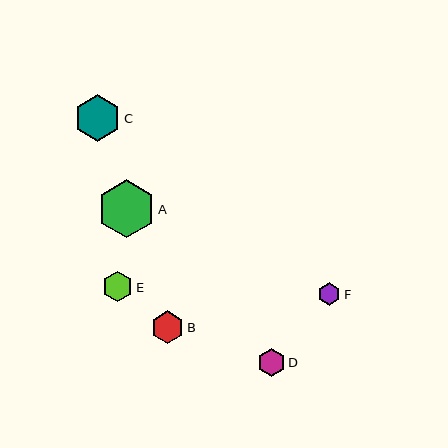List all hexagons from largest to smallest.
From largest to smallest: A, C, B, E, D, F.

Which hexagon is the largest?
Hexagon A is the largest with a size of approximately 58 pixels.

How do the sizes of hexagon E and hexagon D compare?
Hexagon E and hexagon D are approximately the same size.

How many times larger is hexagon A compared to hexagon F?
Hexagon A is approximately 2.6 times the size of hexagon F.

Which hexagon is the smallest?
Hexagon F is the smallest with a size of approximately 22 pixels.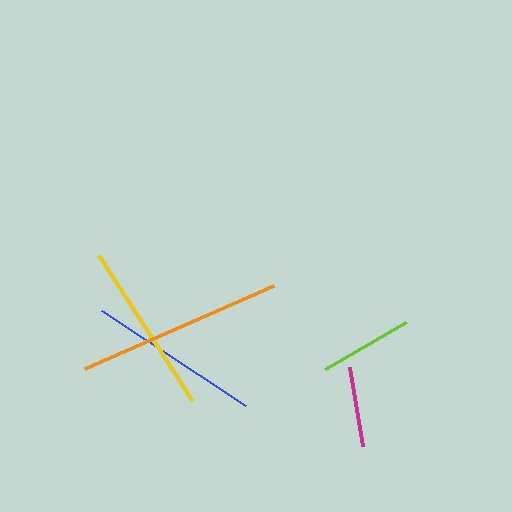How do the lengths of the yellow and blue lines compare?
The yellow and blue lines are approximately the same length.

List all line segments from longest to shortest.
From longest to shortest: orange, yellow, blue, lime, magenta.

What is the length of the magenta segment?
The magenta segment is approximately 80 pixels long.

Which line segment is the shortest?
The magenta line is the shortest at approximately 80 pixels.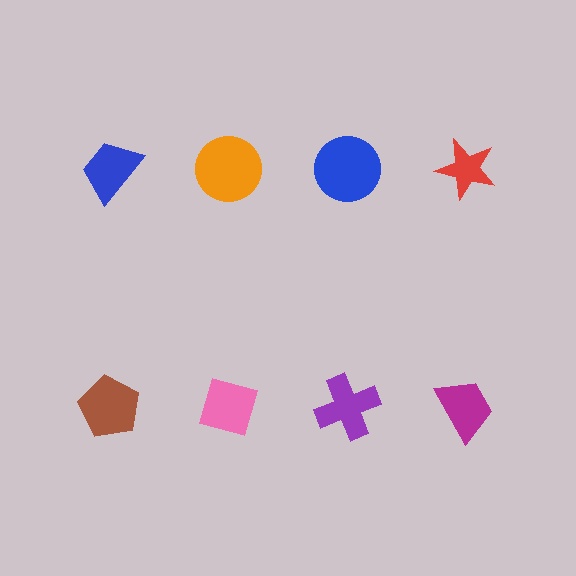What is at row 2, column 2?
A pink diamond.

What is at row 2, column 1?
A brown pentagon.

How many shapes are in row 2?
4 shapes.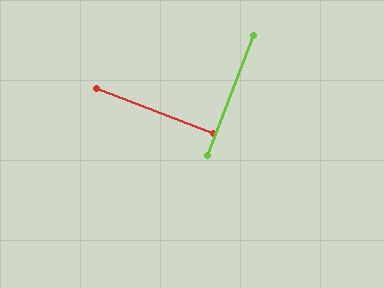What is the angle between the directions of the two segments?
Approximately 90 degrees.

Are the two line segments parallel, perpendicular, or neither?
Perpendicular — they meet at approximately 90°.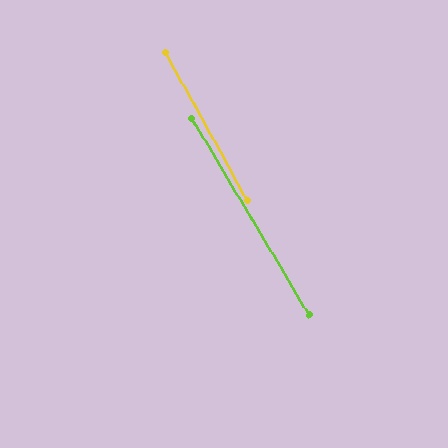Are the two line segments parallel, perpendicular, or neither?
Parallel — their directions differ by only 1.8°.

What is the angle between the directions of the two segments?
Approximately 2 degrees.